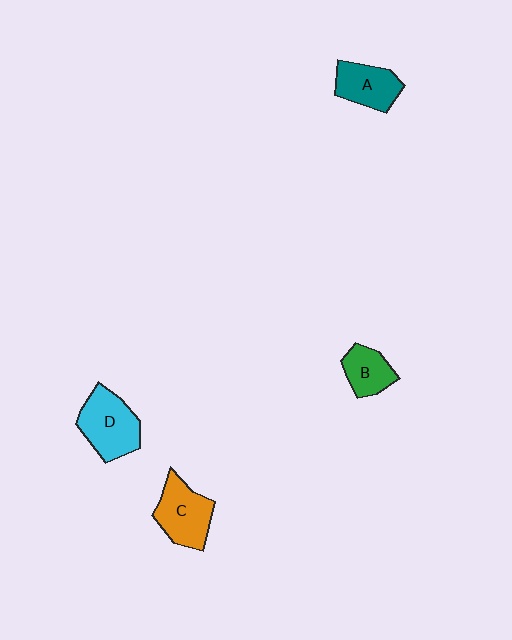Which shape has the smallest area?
Shape B (green).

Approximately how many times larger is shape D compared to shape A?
Approximately 1.3 times.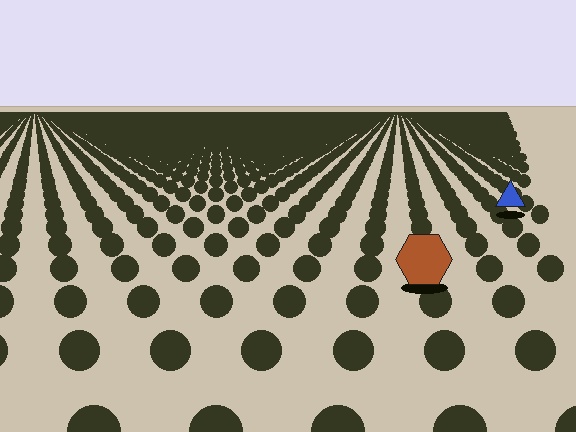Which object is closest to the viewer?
The brown hexagon is closest. The texture marks near it are larger and more spread out.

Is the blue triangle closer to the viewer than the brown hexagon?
No. The brown hexagon is closer — you can tell from the texture gradient: the ground texture is coarser near it.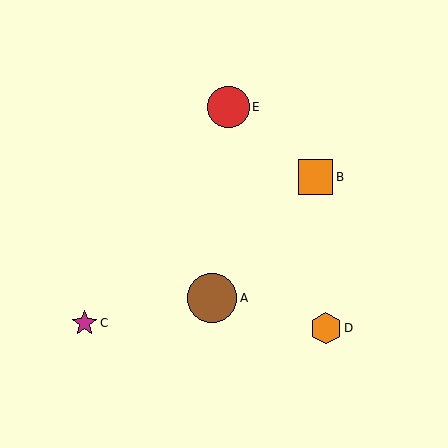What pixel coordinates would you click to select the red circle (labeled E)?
Click at (228, 107) to select the red circle E.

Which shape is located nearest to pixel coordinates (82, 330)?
The magenta star (labeled C) at (85, 323) is nearest to that location.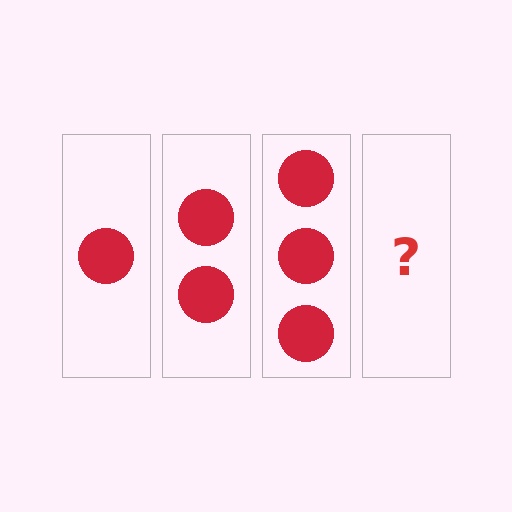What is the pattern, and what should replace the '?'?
The pattern is that each step adds one more circle. The '?' should be 4 circles.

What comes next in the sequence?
The next element should be 4 circles.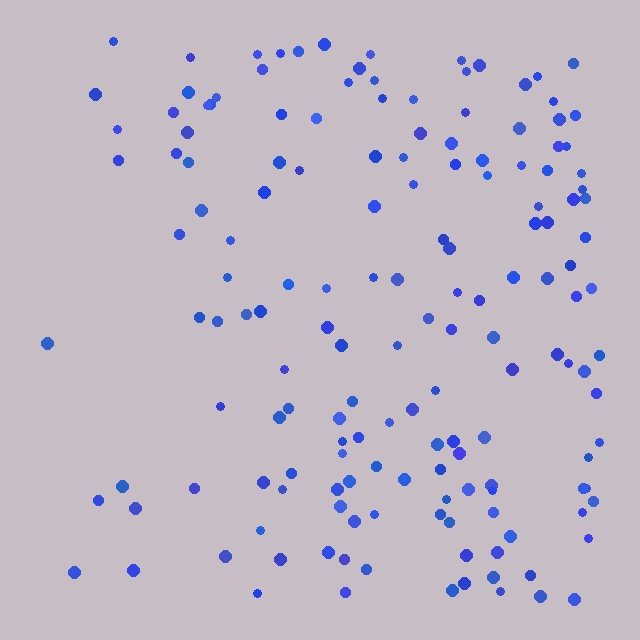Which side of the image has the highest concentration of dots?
The right.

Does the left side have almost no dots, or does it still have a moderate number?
Still a moderate number, just noticeably fewer than the right.